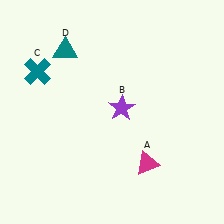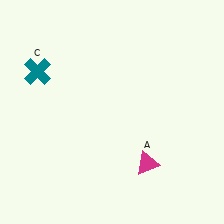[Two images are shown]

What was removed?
The purple star (B), the teal triangle (D) were removed in Image 2.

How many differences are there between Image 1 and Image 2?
There are 2 differences between the two images.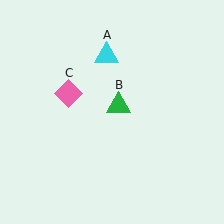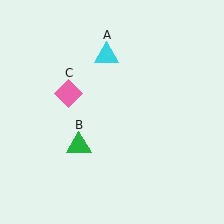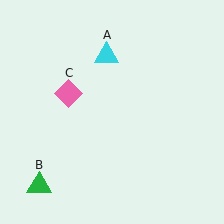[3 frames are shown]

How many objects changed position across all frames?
1 object changed position: green triangle (object B).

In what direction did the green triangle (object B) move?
The green triangle (object B) moved down and to the left.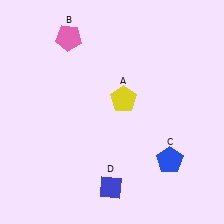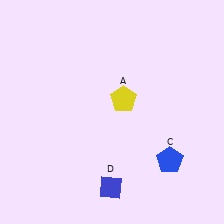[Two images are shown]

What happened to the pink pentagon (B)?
The pink pentagon (B) was removed in Image 2. It was in the top-left area of Image 1.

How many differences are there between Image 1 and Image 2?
There is 1 difference between the two images.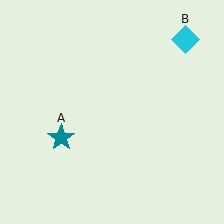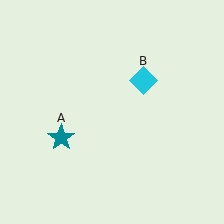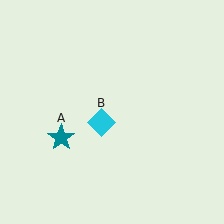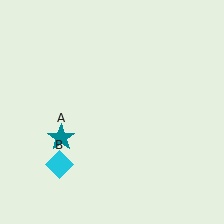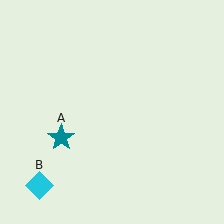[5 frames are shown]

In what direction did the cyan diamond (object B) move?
The cyan diamond (object B) moved down and to the left.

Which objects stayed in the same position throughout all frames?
Teal star (object A) remained stationary.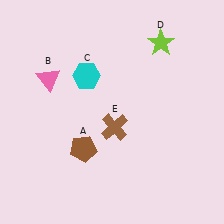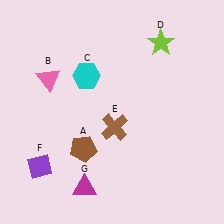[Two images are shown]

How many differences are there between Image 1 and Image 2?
There are 2 differences between the two images.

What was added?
A purple diamond (F), a magenta triangle (G) were added in Image 2.